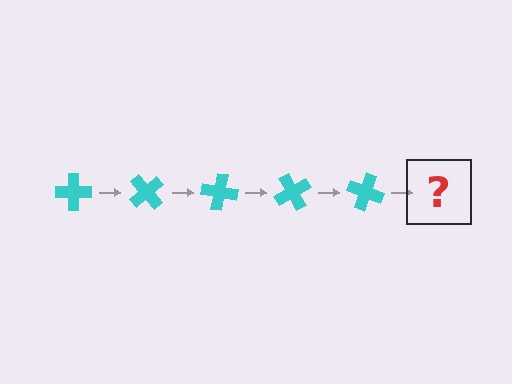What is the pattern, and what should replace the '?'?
The pattern is that the cross rotates 50 degrees each step. The '?' should be a cyan cross rotated 250 degrees.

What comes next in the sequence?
The next element should be a cyan cross rotated 250 degrees.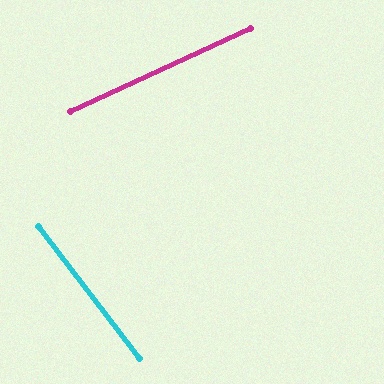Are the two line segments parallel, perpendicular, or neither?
Neither parallel nor perpendicular — they differ by about 77°.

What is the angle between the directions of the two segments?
Approximately 77 degrees.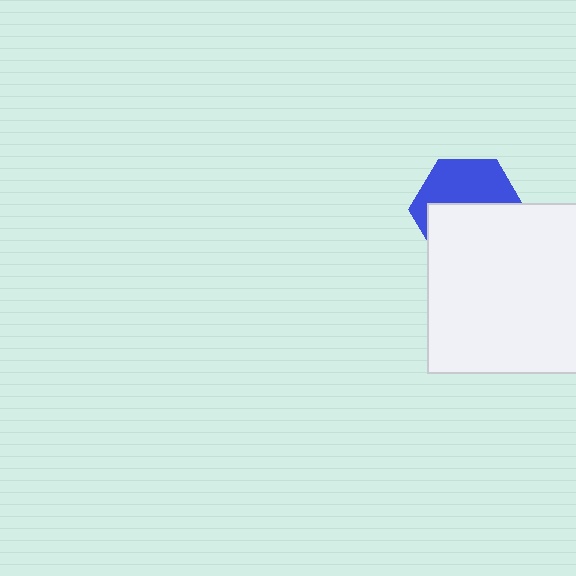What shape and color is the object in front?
The object in front is a white square.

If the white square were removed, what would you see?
You would see the complete blue hexagon.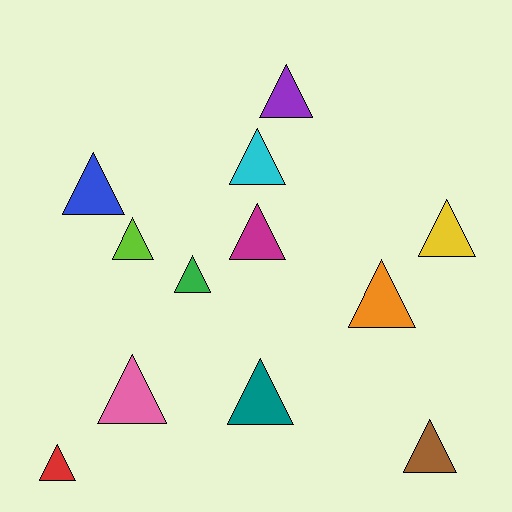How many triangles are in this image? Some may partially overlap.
There are 12 triangles.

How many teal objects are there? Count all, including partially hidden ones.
There is 1 teal object.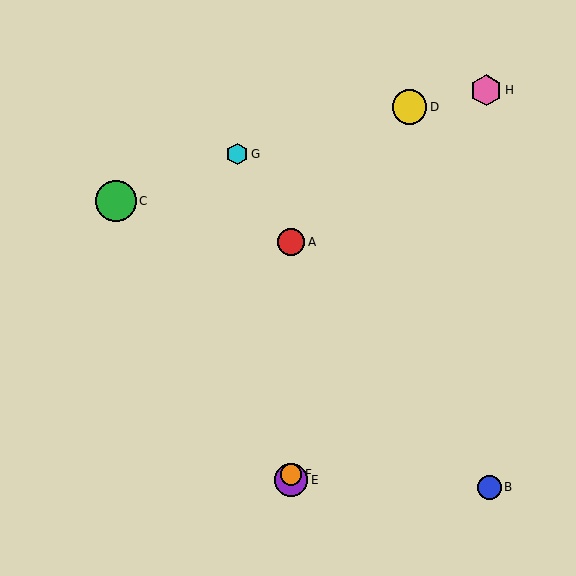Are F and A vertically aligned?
Yes, both are at x≈291.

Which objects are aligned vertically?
Objects A, E, F are aligned vertically.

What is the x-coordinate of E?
Object E is at x≈291.